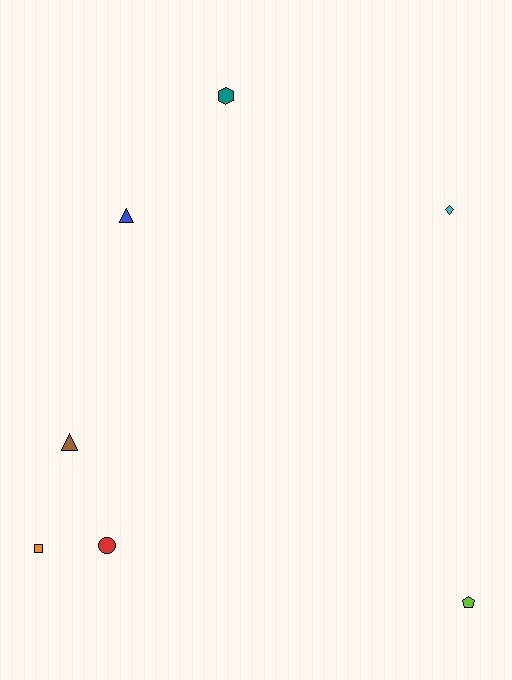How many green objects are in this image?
There are no green objects.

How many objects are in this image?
There are 7 objects.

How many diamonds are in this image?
There is 1 diamond.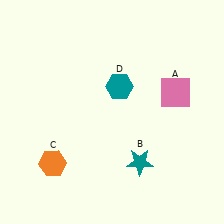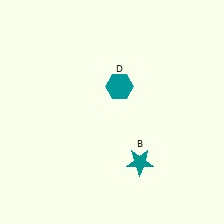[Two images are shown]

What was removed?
The pink square (A), the orange hexagon (C) were removed in Image 2.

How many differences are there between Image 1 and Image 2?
There are 2 differences between the two images.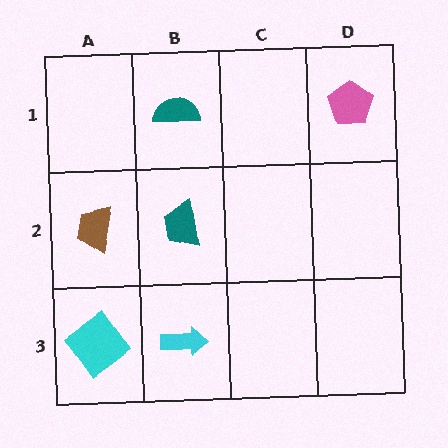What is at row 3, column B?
A cyan arrow.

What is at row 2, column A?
A brown trapezoid.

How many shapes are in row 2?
2 shapes.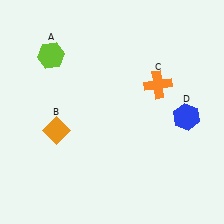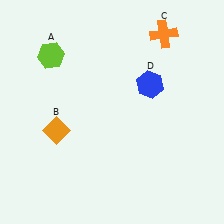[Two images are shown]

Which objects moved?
The objects that moved are: the orange cross (C), the blue hexagon (D).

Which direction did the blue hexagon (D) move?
The blue hexagon (D) moved left.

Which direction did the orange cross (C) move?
The orange cross (C) moved up.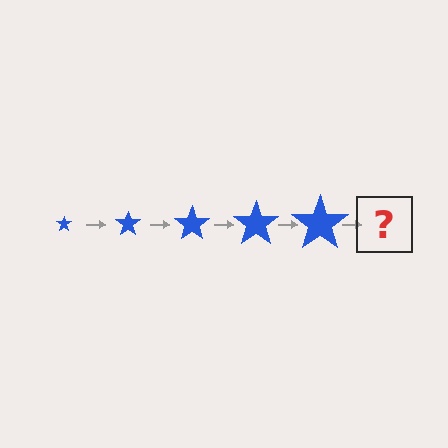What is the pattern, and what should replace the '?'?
The pattern is that the star gets progressively larger each step. The '?' should be a blue star, larger than the previous one.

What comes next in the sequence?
The next element should be a blue star, larger than the previous one.